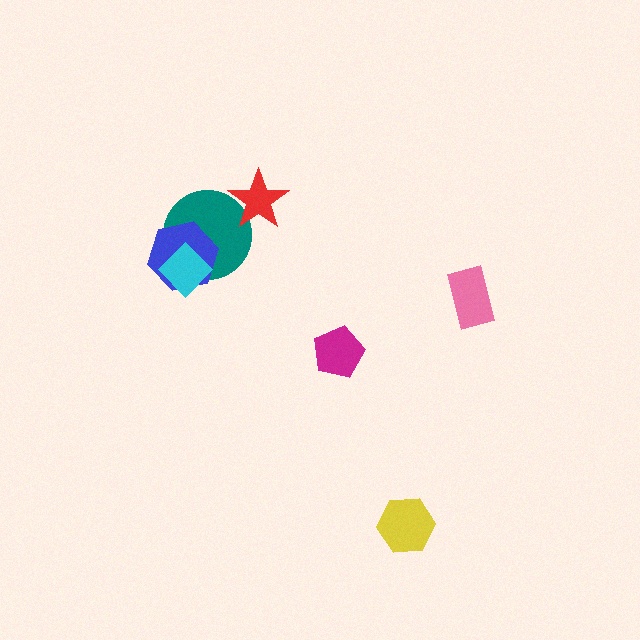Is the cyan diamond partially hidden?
No, no other shape covers it.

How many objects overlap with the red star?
1 object overlaps with the red star.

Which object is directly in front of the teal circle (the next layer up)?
The blue hexagon is directly in front of the teal circle.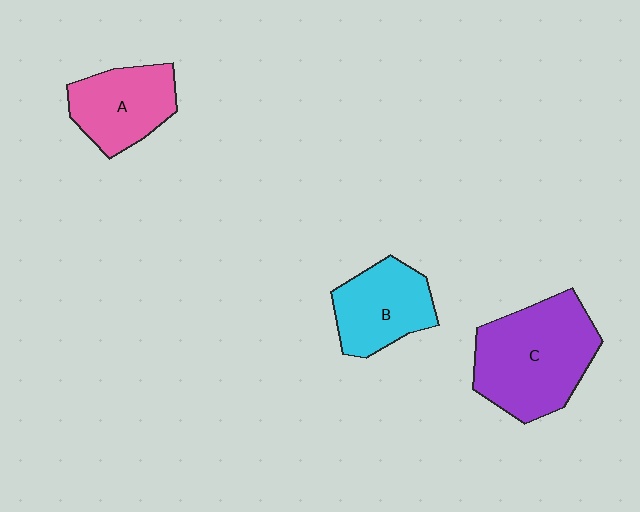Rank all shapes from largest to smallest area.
From largest to smallest: C (purple), B (cyan), A (pink).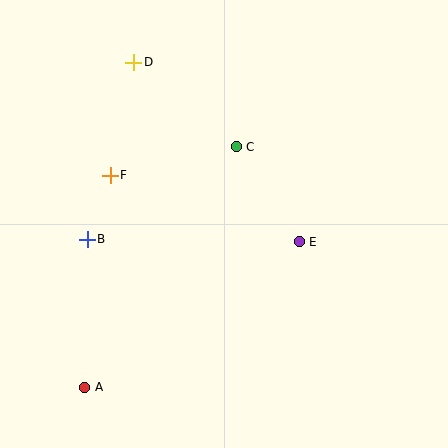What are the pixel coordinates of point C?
Point C is at (236, 147).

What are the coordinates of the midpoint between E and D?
The midpoint between E and D is at (216, 152).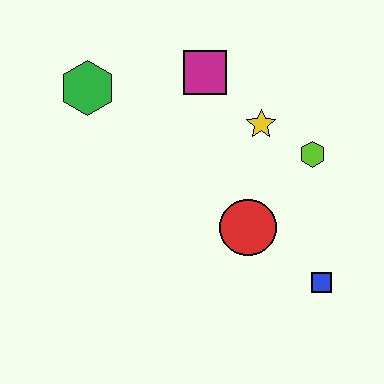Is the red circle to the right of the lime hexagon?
No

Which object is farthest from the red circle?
The green hexagon is farthest from the red circle.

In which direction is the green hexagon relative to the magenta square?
The green hexagon is to the left of the magenta square.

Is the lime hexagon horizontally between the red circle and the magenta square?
No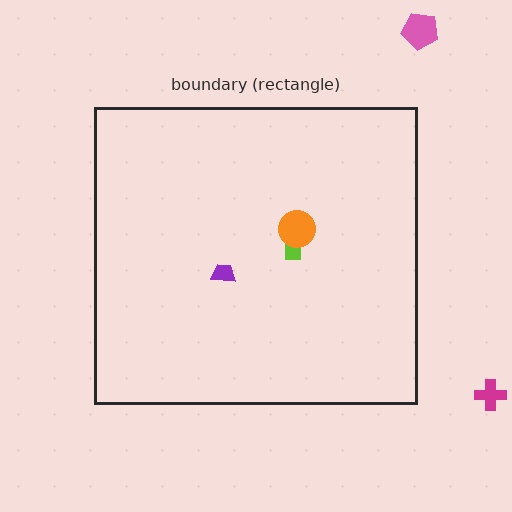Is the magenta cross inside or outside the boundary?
Outside.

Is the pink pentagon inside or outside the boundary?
Outside.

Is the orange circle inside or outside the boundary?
Inside.